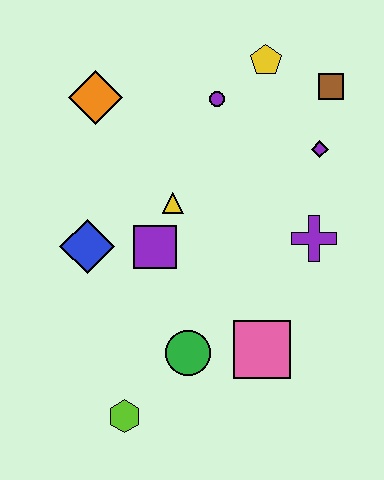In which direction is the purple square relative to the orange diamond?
The purple square is below the orange diamond.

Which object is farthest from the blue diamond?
The brown square is farthest from the blue diamond.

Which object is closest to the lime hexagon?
The green circle is closest to the lime hexagon.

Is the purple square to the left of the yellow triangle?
Yes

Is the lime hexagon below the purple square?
Yes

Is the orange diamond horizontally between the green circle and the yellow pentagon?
No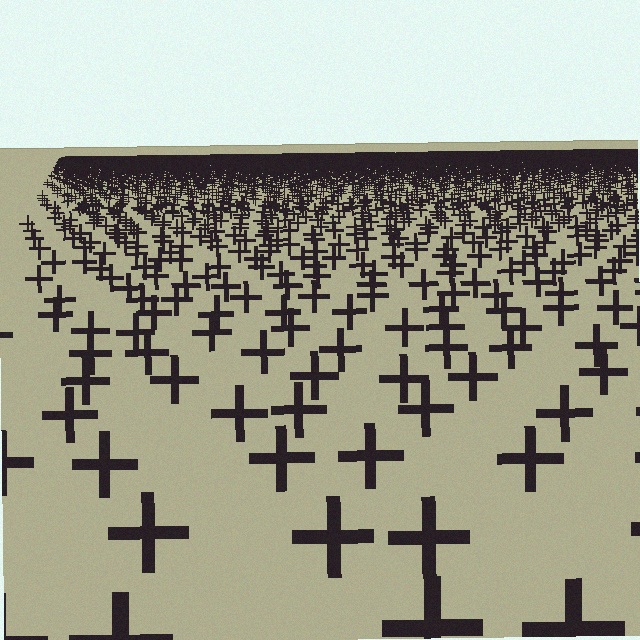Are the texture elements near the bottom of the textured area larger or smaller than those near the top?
Larger. Near the bottom, elements are closer to the viewer and appear at a bigger on-screen size.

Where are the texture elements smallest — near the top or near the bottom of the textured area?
Near the top.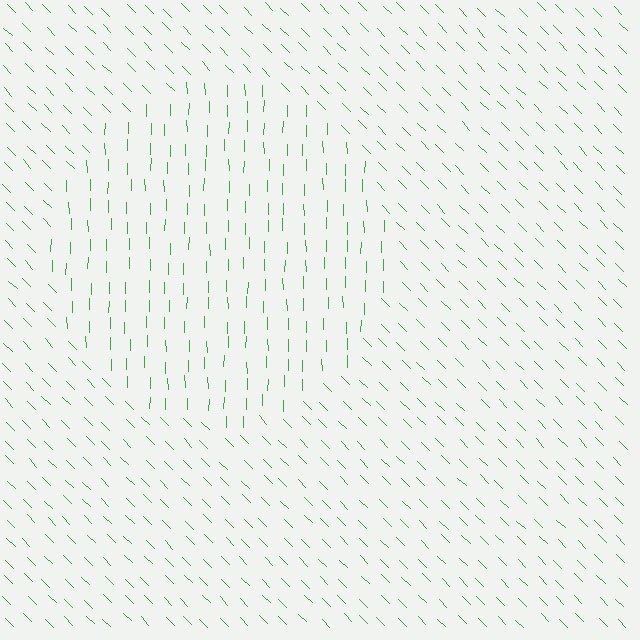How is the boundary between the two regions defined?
The boundary is defined purely by a change in line orientation (approximately 45 degrees difference). All lines are the same color and thickness.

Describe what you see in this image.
The image is filled with small green line segments. A circle region in the image has lines oriented differently from the surrounding lines, creating a visible texture boundary.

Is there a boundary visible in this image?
Yes, there is a texture boundary formed by a change in line orientation.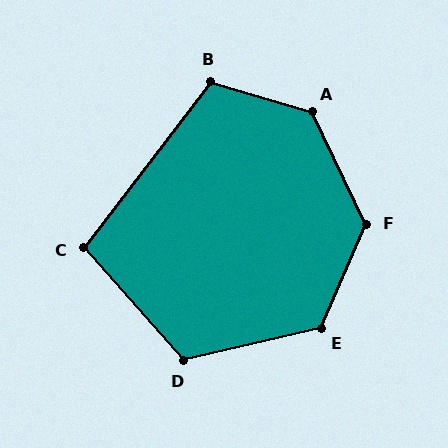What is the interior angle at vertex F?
Approximately 131 degrees (obtuse).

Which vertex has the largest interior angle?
A, at approximately 132 degrees.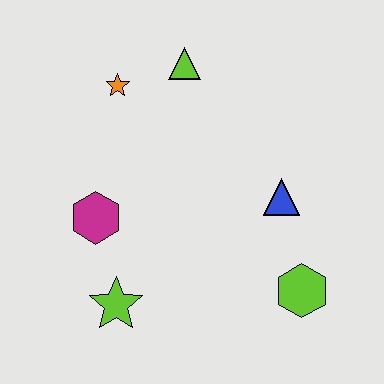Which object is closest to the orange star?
The lime triangle is closest to the orange star.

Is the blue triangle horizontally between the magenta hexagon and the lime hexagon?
Yes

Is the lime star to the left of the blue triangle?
Yes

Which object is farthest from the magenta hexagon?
The lime hexagon is farthest from the magenta hexagon.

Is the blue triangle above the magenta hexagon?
Yes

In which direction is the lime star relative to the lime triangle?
The lime star is below the lime triangle.